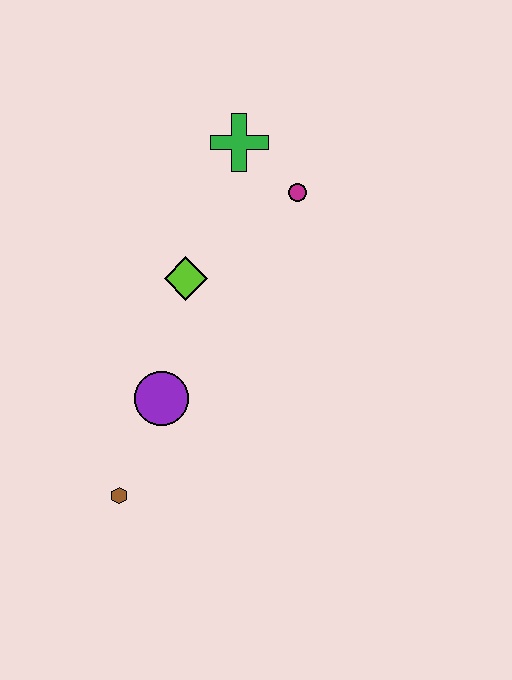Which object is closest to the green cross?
The magenta circle is closest to the green cross.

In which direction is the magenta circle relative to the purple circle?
The magenta circle is above the purple circle.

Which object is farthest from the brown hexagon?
The green cross is farthest from the brown hexagon.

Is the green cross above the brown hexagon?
Yes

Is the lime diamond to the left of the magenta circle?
Yes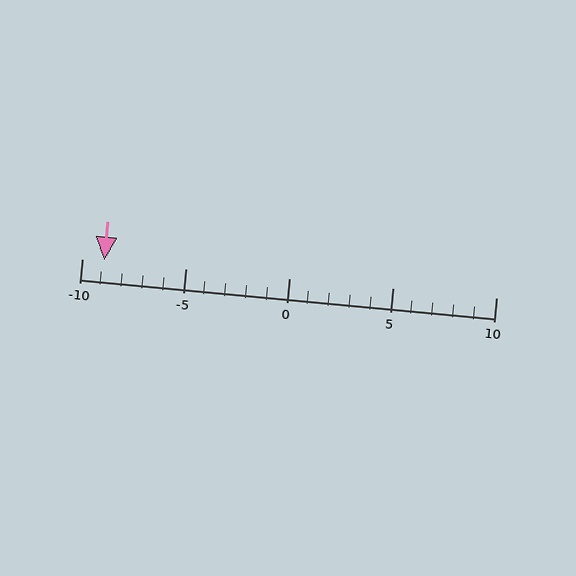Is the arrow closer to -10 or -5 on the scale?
The arrow is closer to -10.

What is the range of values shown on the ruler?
The ruler shows values from -10 to 10.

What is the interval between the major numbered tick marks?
The major tick marks are spaced 5 units apart.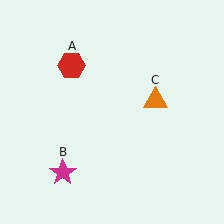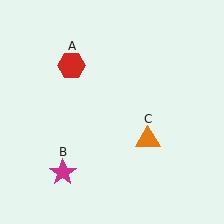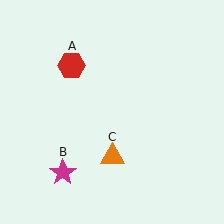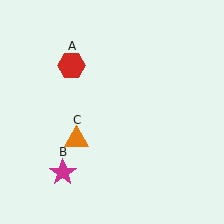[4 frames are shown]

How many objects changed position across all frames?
1 object changed position: orange triangle (object C).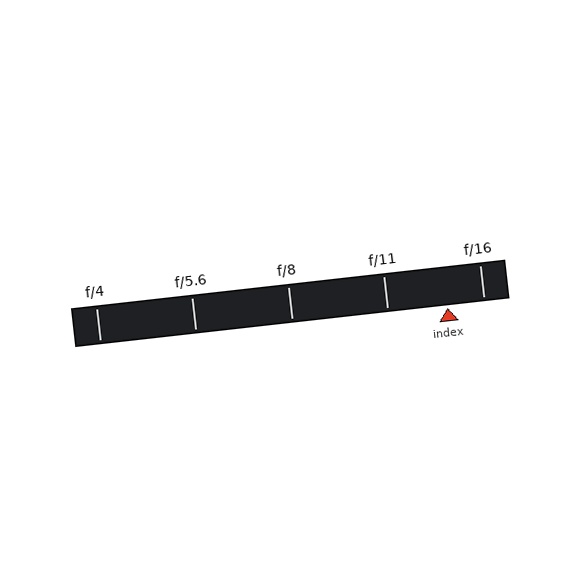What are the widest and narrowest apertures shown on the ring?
The widest aperture shown is f/4 and the narrowest is f/16.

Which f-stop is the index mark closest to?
The index mark is closest to f/16.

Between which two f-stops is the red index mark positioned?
The index mark is between f/11 and f/16.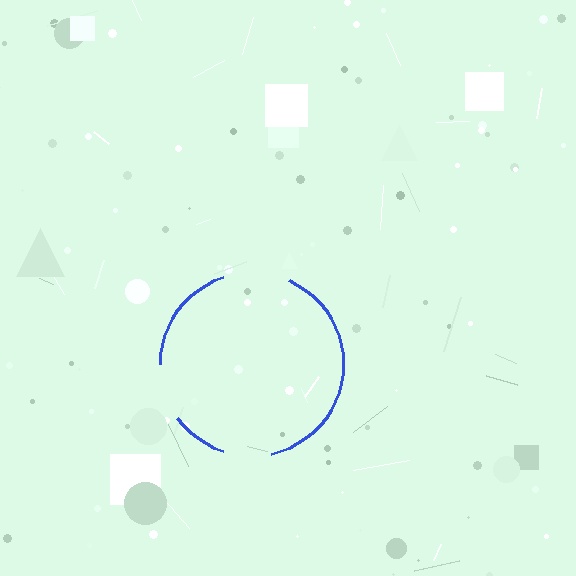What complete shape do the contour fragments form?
The contour fragments form a circle.